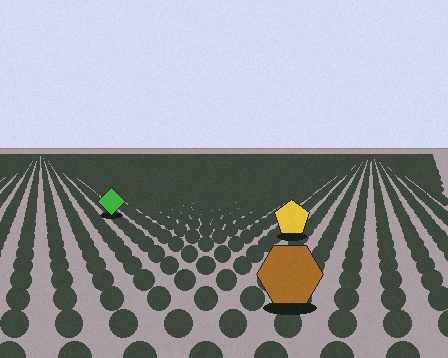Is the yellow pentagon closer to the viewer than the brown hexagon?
No. The brown hexagon is closer — you can tell from the texture gradient: the ground texture is coarser near it.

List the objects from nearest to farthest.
From nearest to farthest: the brown hexagon, the yellow pentagon, the green diamond.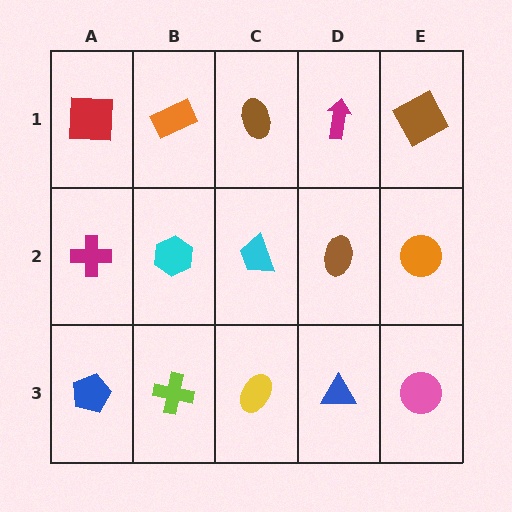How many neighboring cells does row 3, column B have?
3.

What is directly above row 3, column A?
A magenta cross.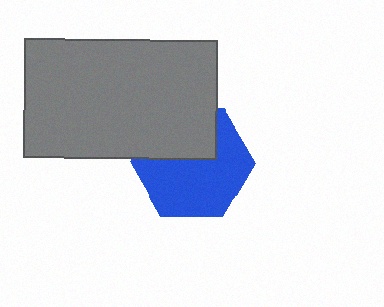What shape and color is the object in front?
The object in front is a gray rectangle.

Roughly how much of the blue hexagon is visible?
About half of it is visible (roughly 64%).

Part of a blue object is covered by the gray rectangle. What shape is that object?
It is a hexagon.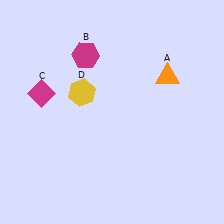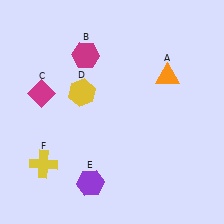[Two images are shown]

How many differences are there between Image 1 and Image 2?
There are 2 differences between the two images.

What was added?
A purple hexagon (E), a yellow cross (F) were added in Image 2.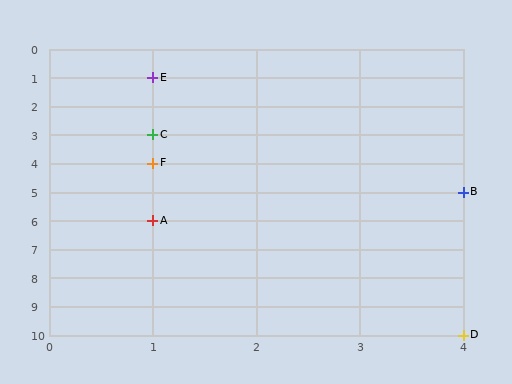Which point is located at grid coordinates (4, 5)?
Point B is at (4, 5).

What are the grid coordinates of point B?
Point B is at grid coordinates (4, 5).